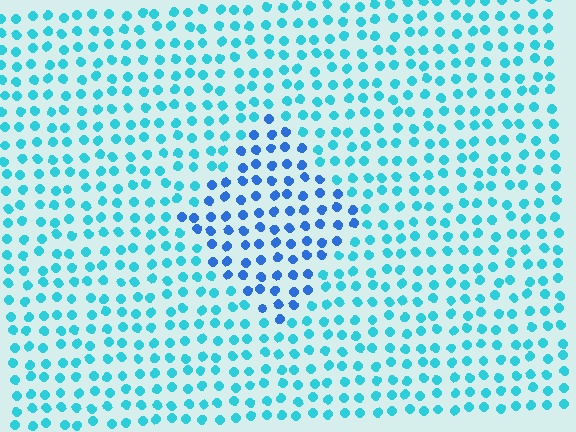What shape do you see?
I see a diamond.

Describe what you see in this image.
The image is filled with small cyan elements in a uniform arrangement. A diamond-shaped region is visible where the elements are tinted to a slightly different hue, forming a subtle color boundary.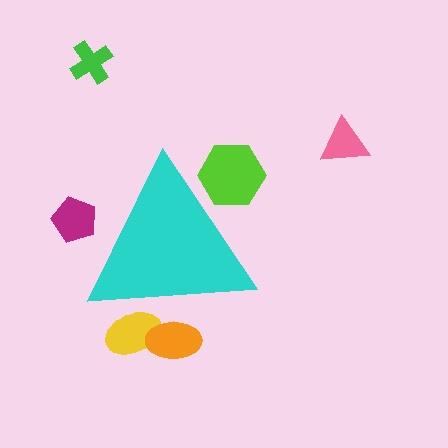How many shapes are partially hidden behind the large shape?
4 shapes are partially hidden.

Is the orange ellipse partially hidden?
Yes, the orange ellipse is partially hidden behind the cyan triangle.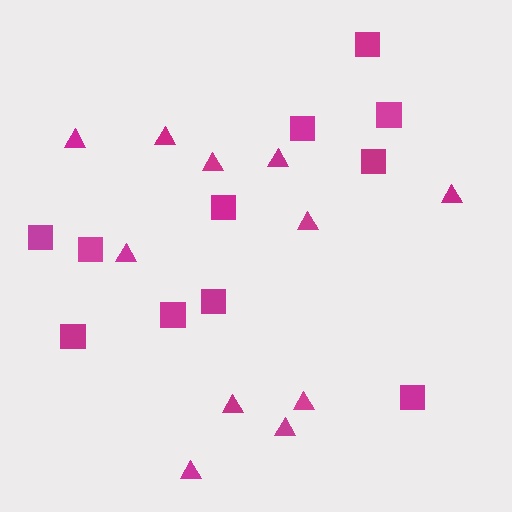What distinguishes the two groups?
There are 2 groups: one group of triangles (11) and one group of squares (11).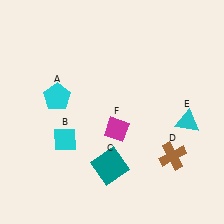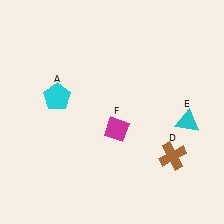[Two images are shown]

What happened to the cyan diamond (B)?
The cyan diamond (B) was removed in Image 2. It was in the bottom-left area of Image 1.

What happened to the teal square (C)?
The teal square (C) was removed in Image 2. It was in the bottom-left area of Image 1.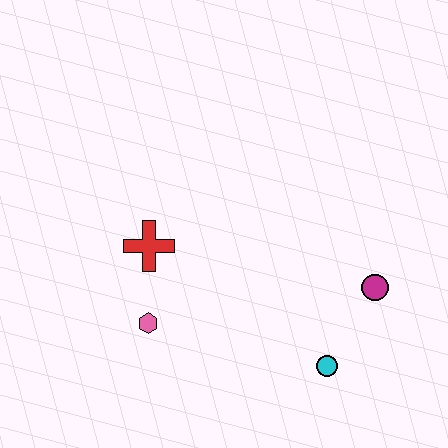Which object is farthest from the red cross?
The magenta circle is farthest from the red cross.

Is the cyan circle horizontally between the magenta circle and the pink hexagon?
Yes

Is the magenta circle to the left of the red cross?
No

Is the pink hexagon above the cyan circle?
Yes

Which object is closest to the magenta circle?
The cyan circle is closest to the magenta circle.